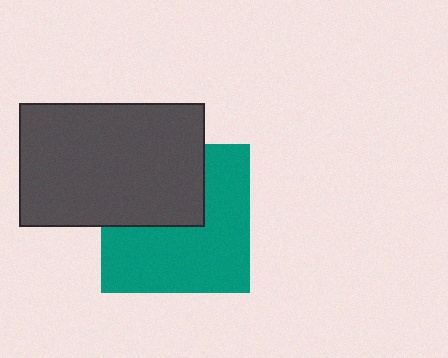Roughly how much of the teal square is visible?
About half of it is visible (roughly 61%).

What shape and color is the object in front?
The object in front is a dark gray rectangle.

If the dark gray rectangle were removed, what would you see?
You would see the complete teal square.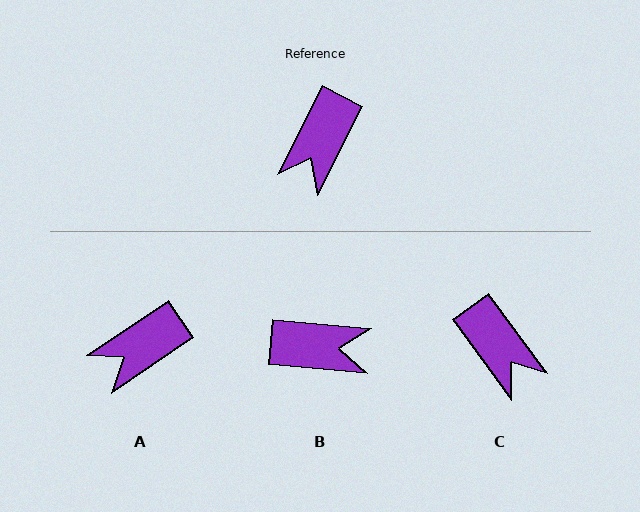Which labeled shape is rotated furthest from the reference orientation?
B, about 112 degrees away.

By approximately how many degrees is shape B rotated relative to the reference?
Approximately 112 degrees counter-clockwise.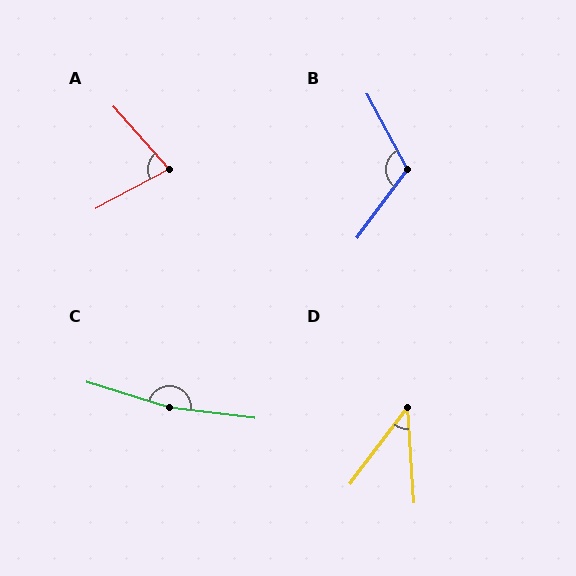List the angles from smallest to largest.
D (41°), A (77°), B (115°), C (170°).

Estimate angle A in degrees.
Approximately 77 degrees.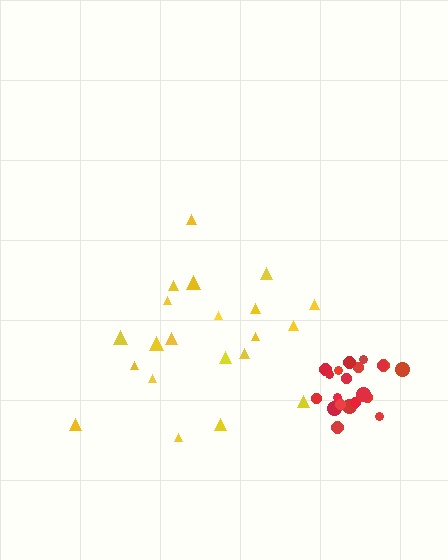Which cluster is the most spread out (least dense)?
Yellow.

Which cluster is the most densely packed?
Red.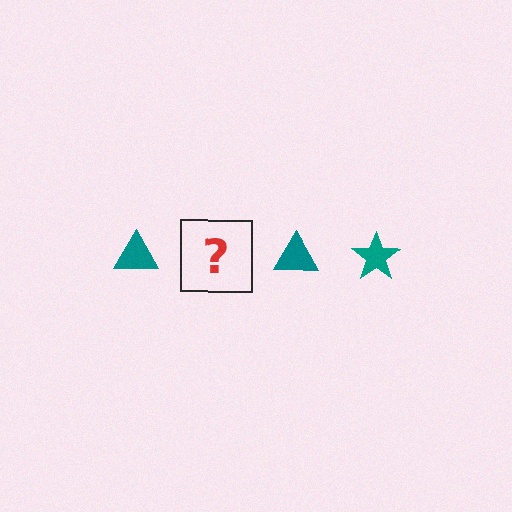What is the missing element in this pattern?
The missing element is a teal star.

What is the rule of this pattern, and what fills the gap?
The rule is that the pattern cycles through triangle, star shapes in teal. The gap should be filled with a teal star.